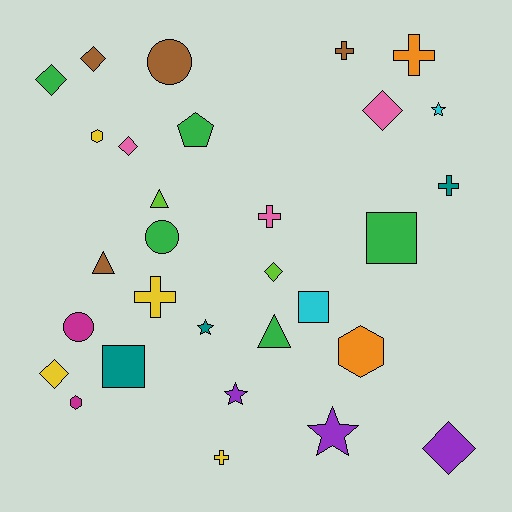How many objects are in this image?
There are 30 objects.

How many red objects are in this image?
There are no red objects.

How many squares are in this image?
There are 3 squares.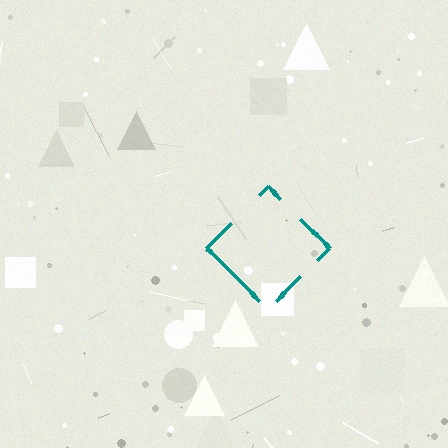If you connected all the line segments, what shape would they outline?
They would outline a diamond.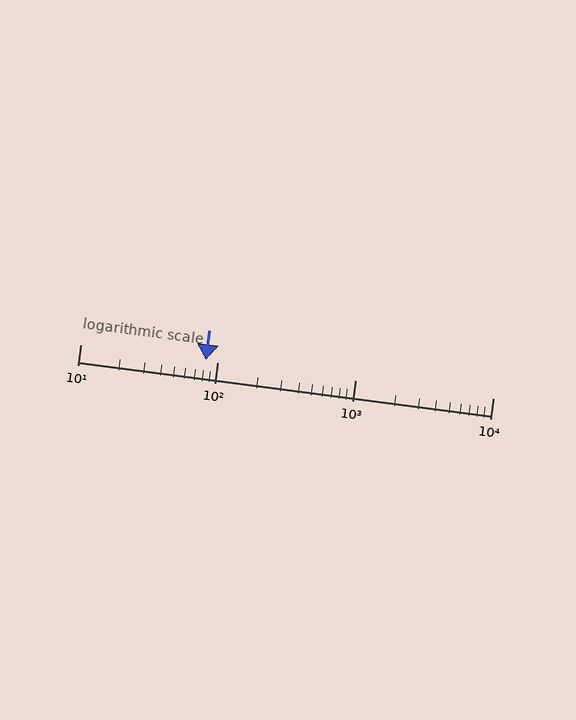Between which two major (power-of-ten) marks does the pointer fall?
The pointer is between 10 and 100.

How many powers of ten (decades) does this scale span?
The scale spans 3 decades, from 10 to 10000.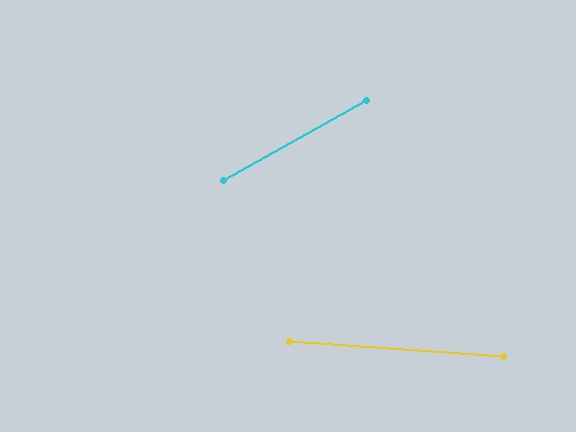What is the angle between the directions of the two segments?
Approximately 33 degrees.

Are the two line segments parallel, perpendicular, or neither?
Neither parallel nor perpendicular — they differ by about 33°.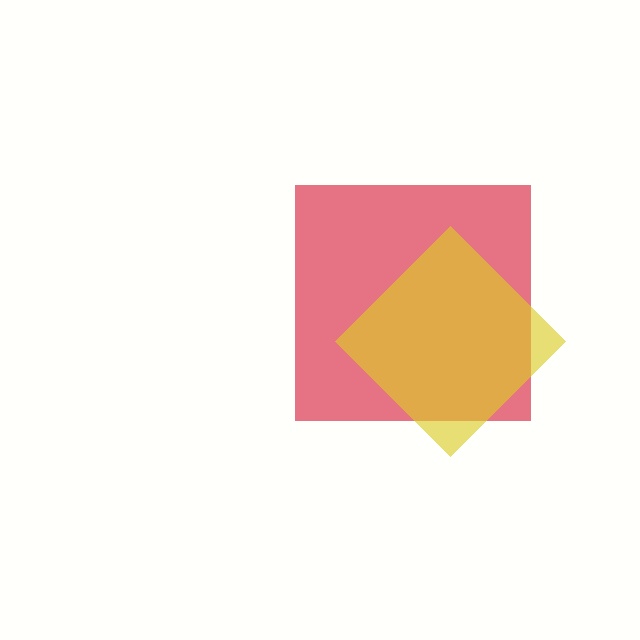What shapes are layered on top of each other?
The layered shapes are: a red square, a yellow diamond.